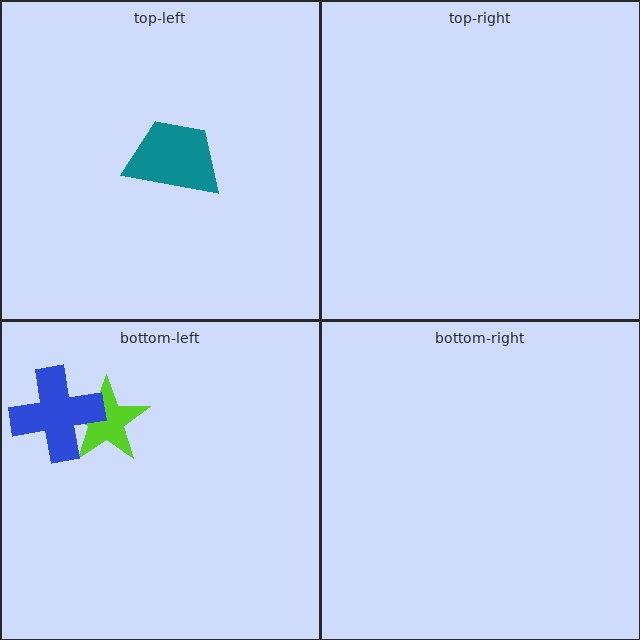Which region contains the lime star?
The bottom-left region.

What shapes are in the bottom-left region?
The lime star, the blue cross.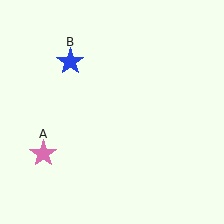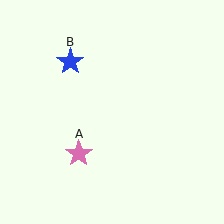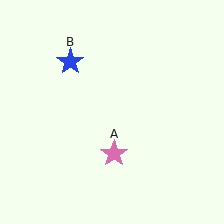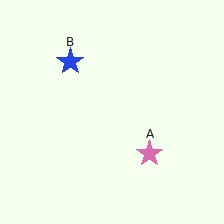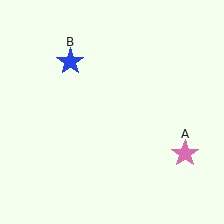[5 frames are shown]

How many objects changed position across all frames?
1 object changed position: pink star (object A).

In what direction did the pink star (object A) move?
The pink star (object A) moved right.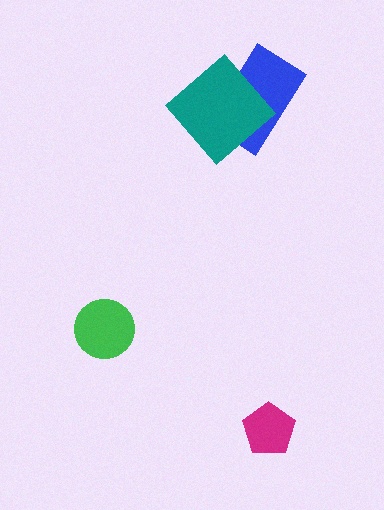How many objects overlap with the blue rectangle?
1 object overlaps with the blue rectangle.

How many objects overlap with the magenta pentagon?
0 objects overlap with the magenta pentagon.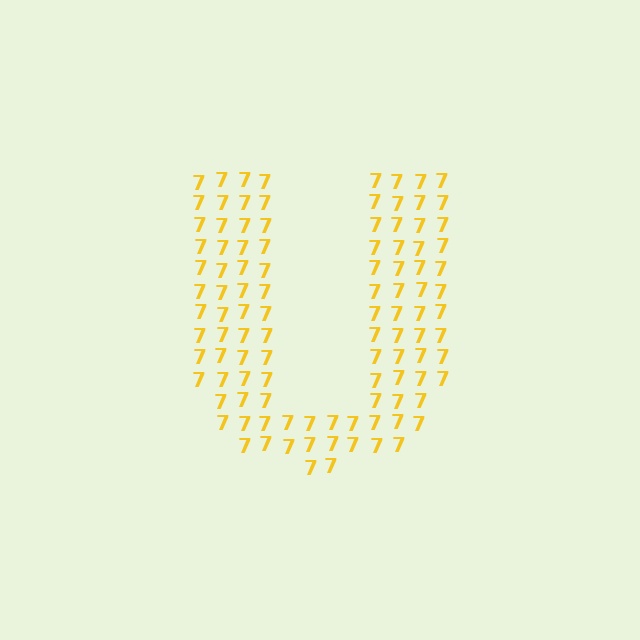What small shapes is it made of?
It is made of small digit 7's.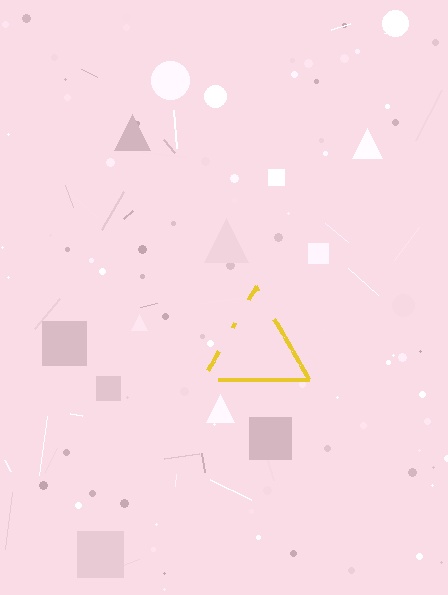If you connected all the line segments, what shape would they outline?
They would outline a triangle.